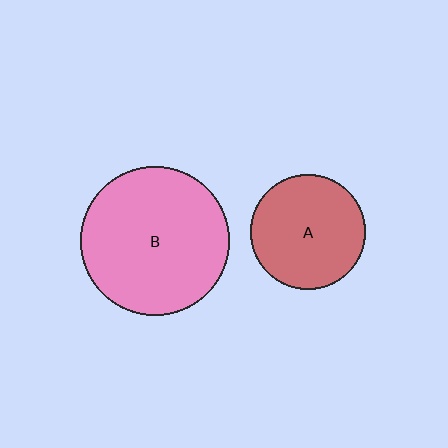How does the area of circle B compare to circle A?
Approximately 1.7 times.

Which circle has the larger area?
Circle B (pink).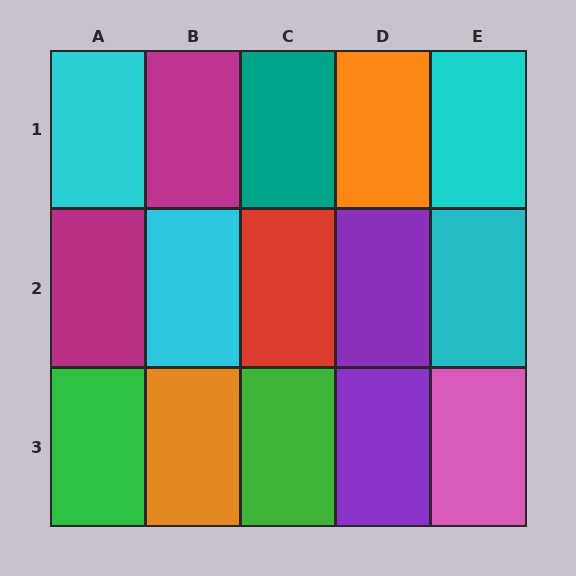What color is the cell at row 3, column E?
Pink.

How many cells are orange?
2 cells are orange.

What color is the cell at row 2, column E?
Cyan.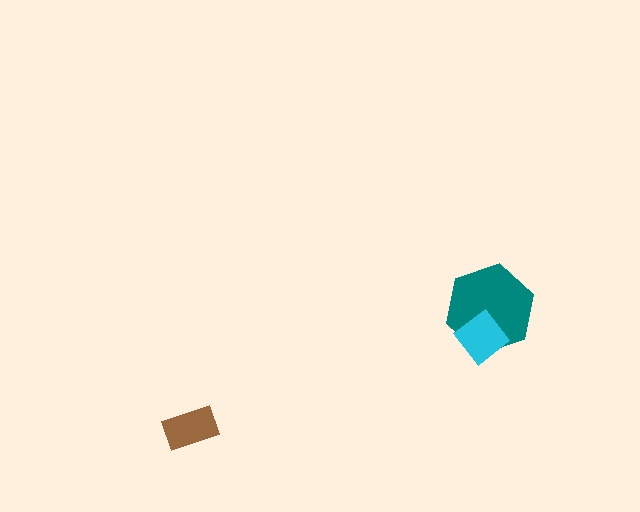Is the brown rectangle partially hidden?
No, no other shape covers it.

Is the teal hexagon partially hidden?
Yes, it is partially covered by another shape.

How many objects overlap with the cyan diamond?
1 object overlaps with the cyan diamond.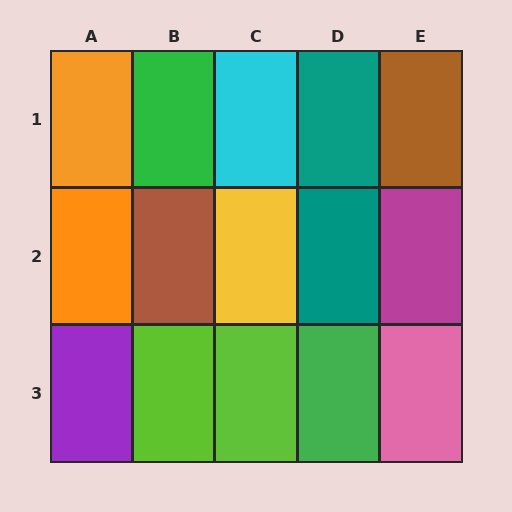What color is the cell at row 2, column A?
Orange.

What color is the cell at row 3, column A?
Purple.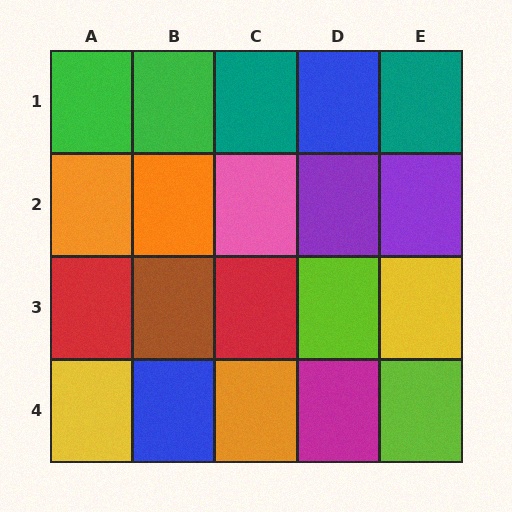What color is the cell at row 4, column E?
Lime.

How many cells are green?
2 cells are green.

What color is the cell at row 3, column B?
Brown.